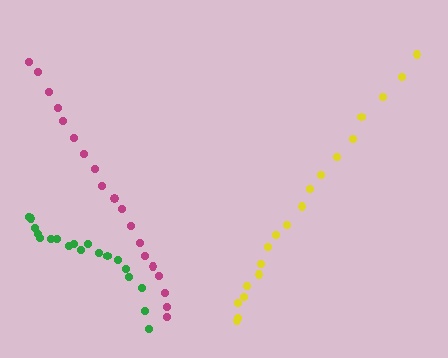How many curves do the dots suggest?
There are 3 distinct paths.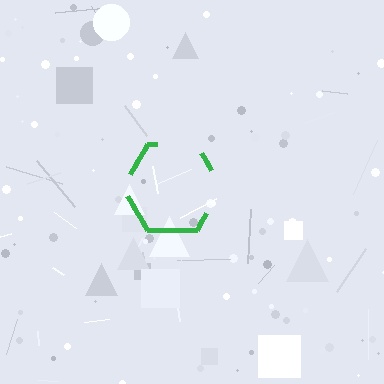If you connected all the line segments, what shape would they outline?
They would outline a hexagon.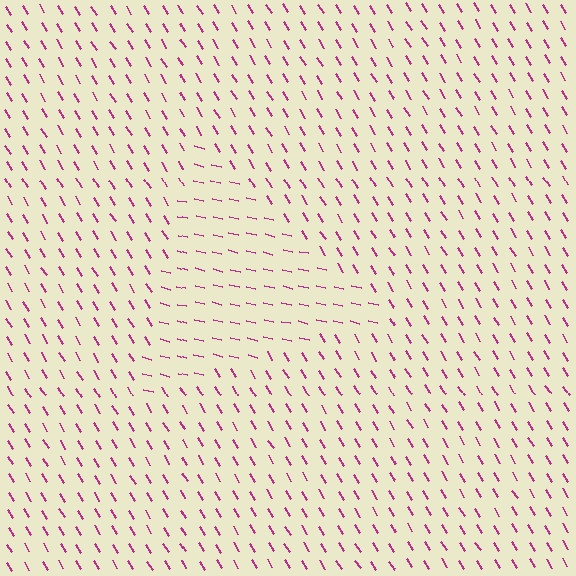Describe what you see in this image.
The image is filled with small magenta line segments. A triangle region in the image has lines oriented differently from the surrounding lines, creating a visible texture boundary.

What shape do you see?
I see a triangle.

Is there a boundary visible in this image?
Yes, there is a texture boundary formed by a change in line orientation.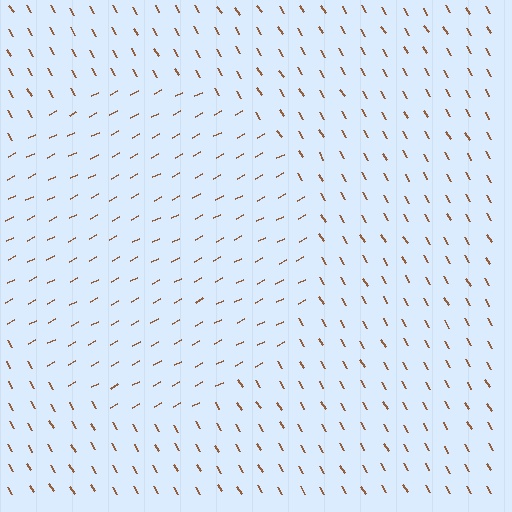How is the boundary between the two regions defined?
The boundary is defined purely by a change in line orientation (approximately 87 degrees difference). All lines are the same color and thickness.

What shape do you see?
I see a circle.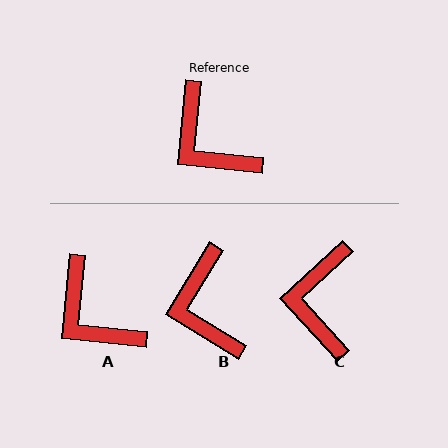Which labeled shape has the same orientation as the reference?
A.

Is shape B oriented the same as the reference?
No, it is off by about 26 degrees.